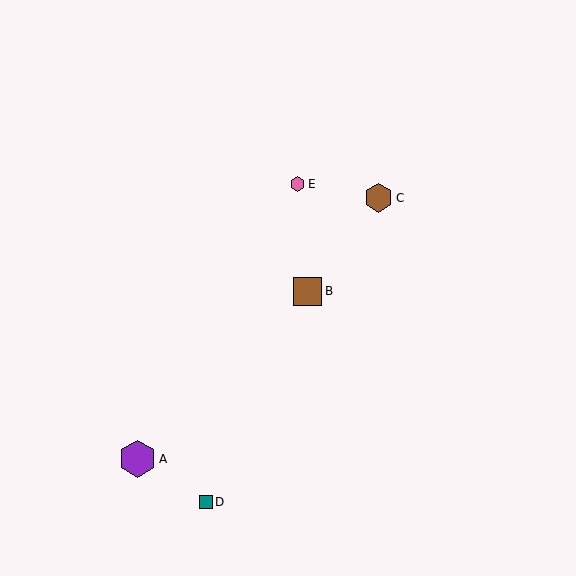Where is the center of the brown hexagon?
The center of the brown hexagon is at (379, 198).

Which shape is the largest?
The purple hexagon (labeled A) is the largest.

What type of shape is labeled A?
Shape A is a purple hexagon.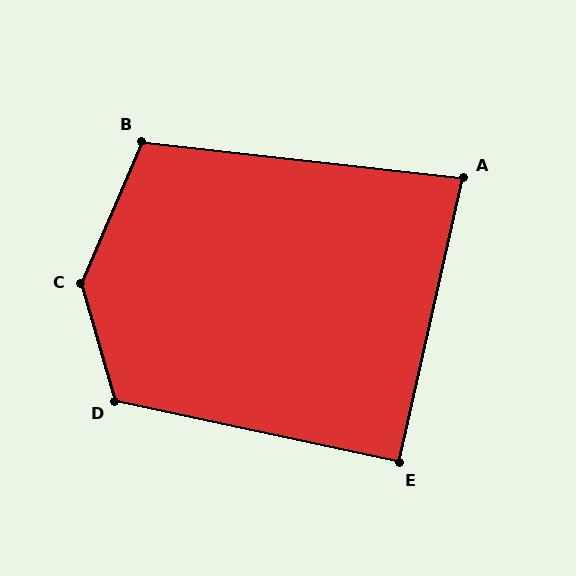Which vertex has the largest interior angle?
C, at approximately 141 degrees.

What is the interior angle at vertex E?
Approximately 91 degrees (approximately right).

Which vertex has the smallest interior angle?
A, at approximately 84 degrees.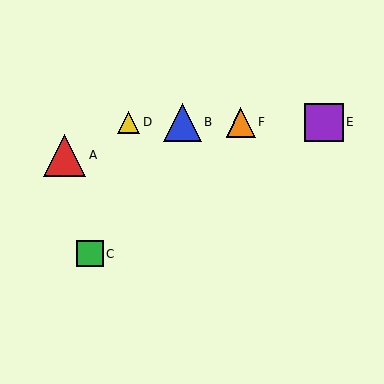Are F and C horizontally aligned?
No, F is at y≈123 and C is at y≈254.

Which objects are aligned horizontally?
Objects B, D, E, F are aligned horizontally.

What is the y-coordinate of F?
Object F is at y≈123.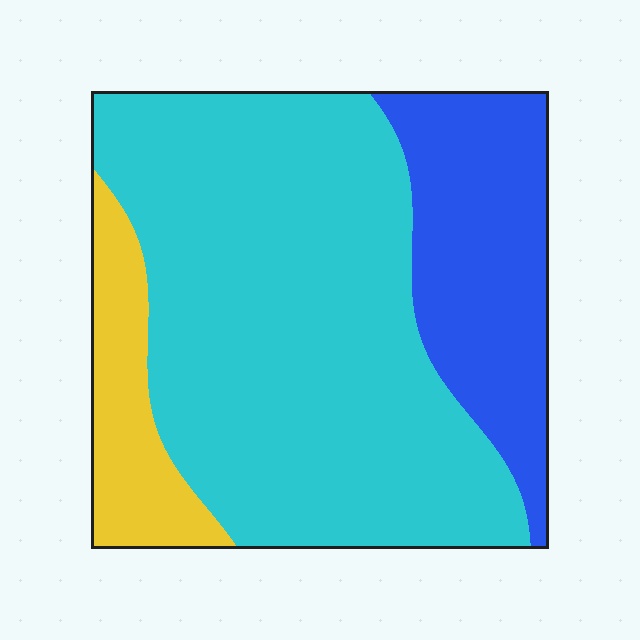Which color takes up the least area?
Yellow, at roughly 10%.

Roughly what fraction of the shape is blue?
Blue takes up less than a quarter of the shape.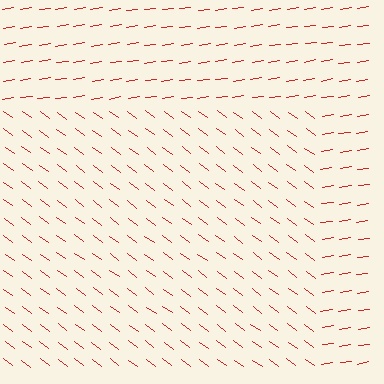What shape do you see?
I see a rectangle.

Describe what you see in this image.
The image is filled with small red line segments. A rectangle region in the image has lines oriented differently from the surrounding lines, creating a visible texture boundary.